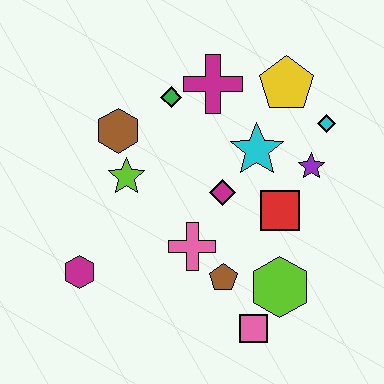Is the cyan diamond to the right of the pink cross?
Yes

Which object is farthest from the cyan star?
The magenta hexagon is farthest from the cyan star.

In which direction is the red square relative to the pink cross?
The red square is to the right of the pink cross.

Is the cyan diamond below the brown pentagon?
No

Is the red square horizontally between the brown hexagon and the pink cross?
No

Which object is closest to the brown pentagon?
The pink cross is closest to the brown pentagon.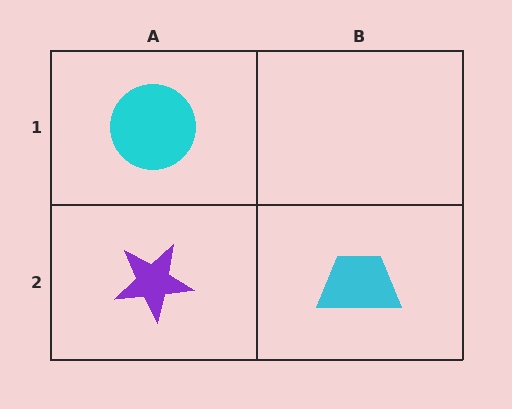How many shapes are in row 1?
1 shape.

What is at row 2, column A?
A purple star.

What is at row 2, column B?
A cyan trapezoid.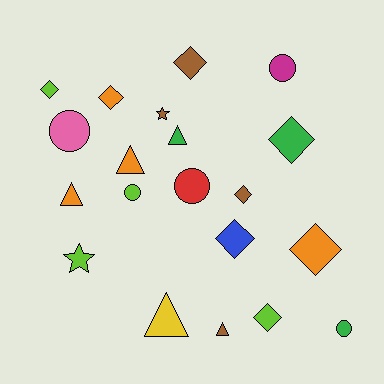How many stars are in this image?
There are 2 stars.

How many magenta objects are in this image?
There is 1 magenta object.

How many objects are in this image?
There are 20 objects.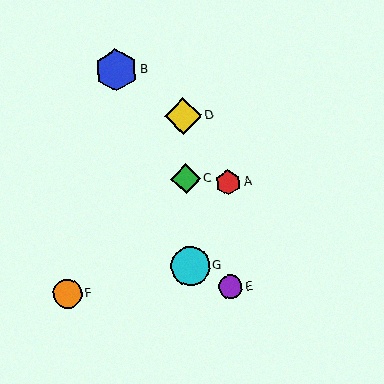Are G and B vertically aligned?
No, G is at x≈190 and B is at x≈116.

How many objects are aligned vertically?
3 objects (C, D, G) are aligned vertically.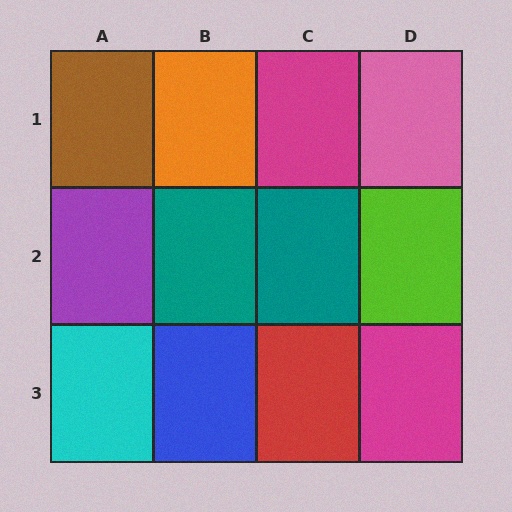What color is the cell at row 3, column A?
Cyan.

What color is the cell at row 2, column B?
Teal.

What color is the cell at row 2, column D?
Lime.